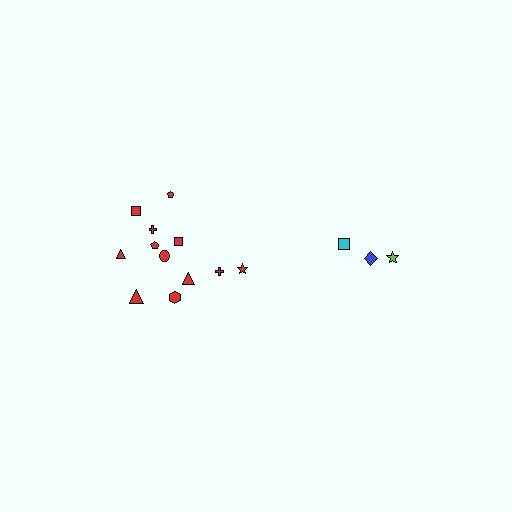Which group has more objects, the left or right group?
The left group.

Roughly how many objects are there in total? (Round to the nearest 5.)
Roughly 15 objects in total.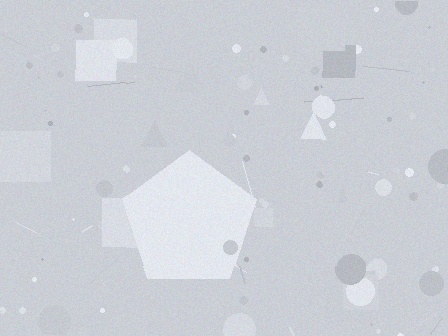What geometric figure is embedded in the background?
A pentagon is embedded in the background.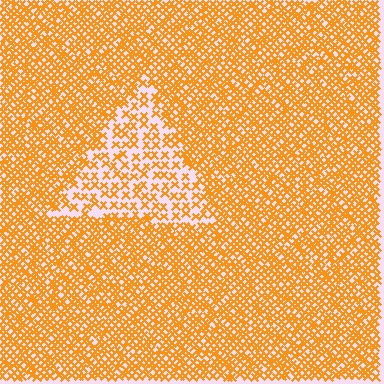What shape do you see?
I see a triangle.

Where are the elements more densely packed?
The elements are more densely packed outside the triangle boundary.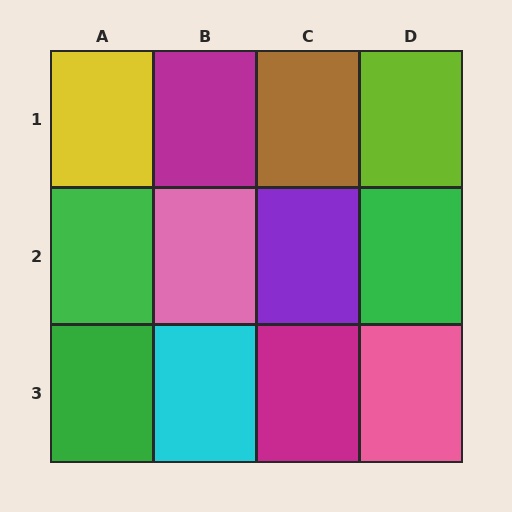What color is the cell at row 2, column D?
Green.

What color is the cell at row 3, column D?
Pink.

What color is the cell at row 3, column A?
Green.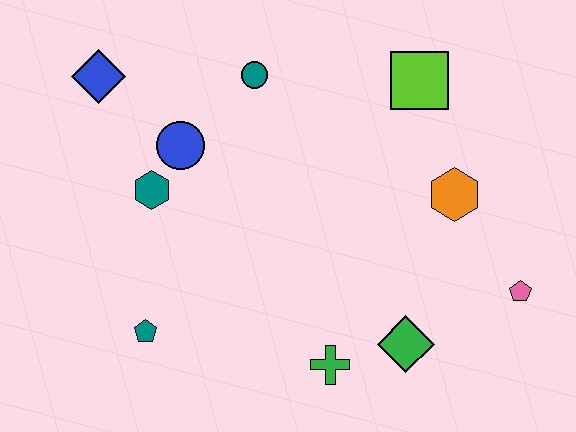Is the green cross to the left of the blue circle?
No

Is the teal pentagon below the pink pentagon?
Yes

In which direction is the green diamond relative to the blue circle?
The green diamond is to the right of the blue circle.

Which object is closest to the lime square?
The orange hexagon is closest to the lime square.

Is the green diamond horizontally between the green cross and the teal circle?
No